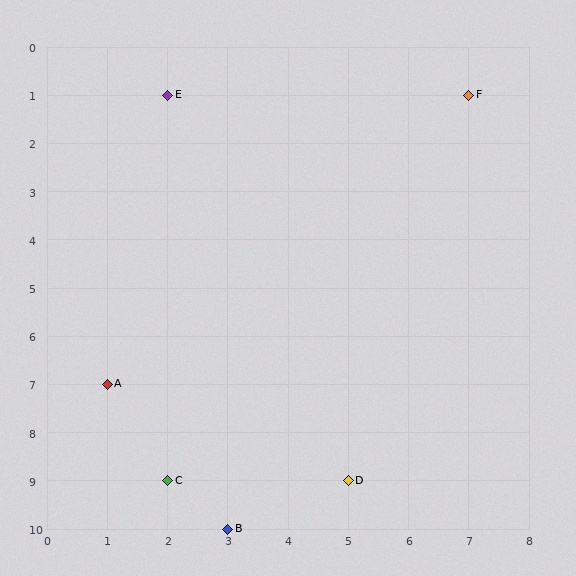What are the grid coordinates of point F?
Point F is at grid coordinates (7, 1).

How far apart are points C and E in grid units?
Points C and E are 8 rows apart.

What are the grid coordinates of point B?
Point B is at grid coordinates (3, 10).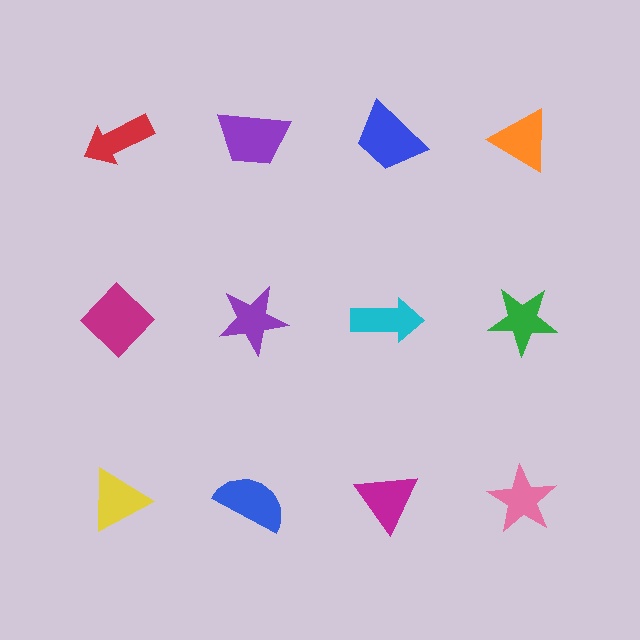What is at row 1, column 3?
A blue trapezoid.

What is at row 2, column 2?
A purple star.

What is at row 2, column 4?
A green star.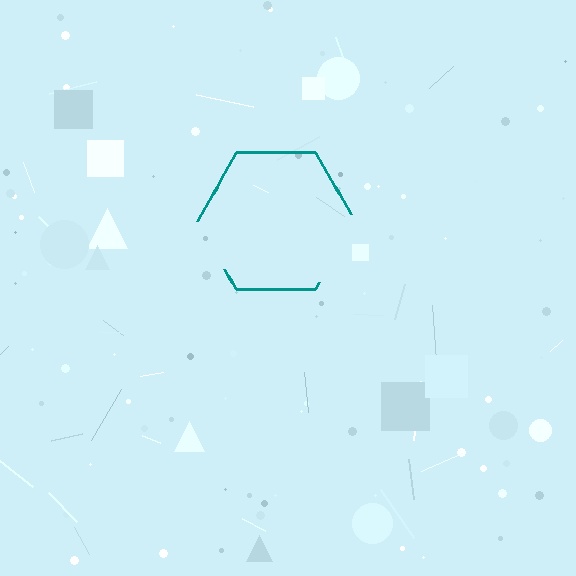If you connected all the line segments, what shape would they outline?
They would outline a hexagon.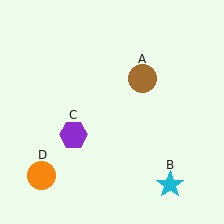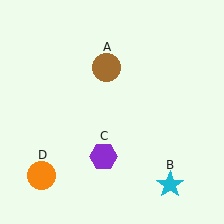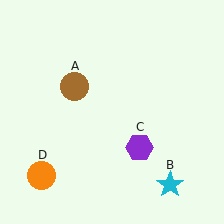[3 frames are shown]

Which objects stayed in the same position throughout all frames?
Cyan star (object B) and orange circle (object D) remained stationary.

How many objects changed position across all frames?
2 objects changed position: brown circle (object A), purple hexagon (object C).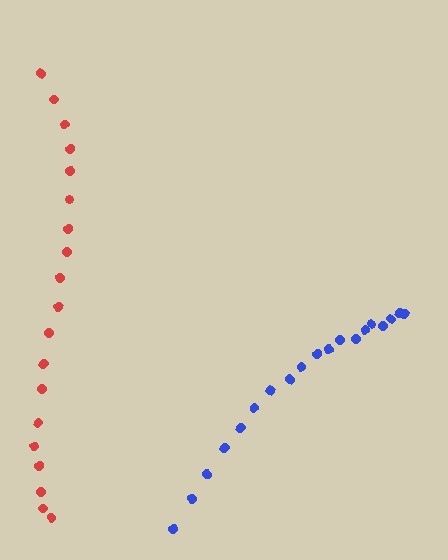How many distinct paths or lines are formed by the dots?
There are 2 distinct paths.